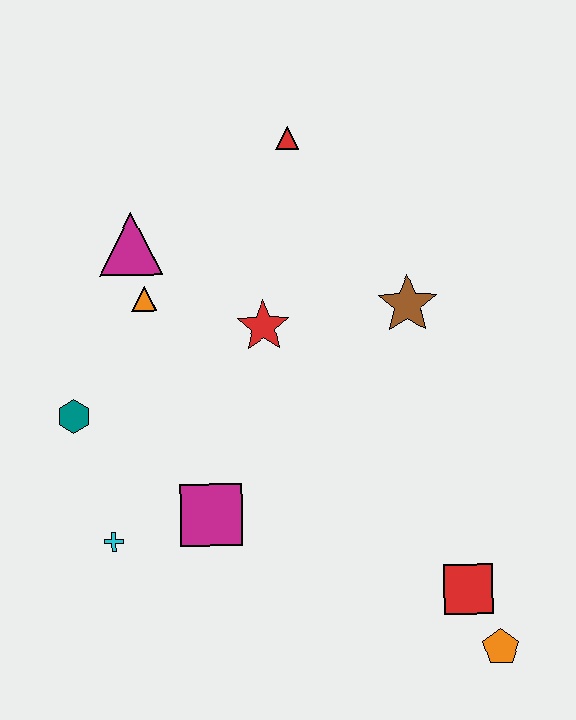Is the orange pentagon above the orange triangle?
No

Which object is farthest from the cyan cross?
The red triangle is farthest from the cyan cross.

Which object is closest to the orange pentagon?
The red square is closest to the orange pentagon.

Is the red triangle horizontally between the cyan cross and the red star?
No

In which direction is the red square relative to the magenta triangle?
The red square is below the magenta triangle.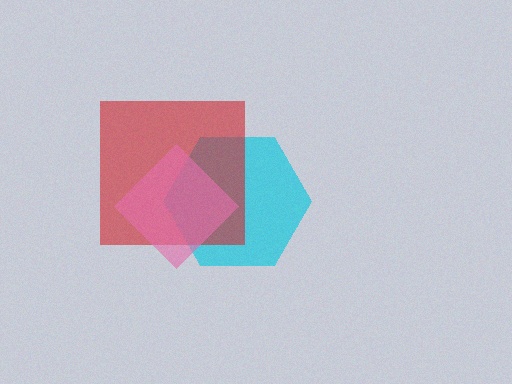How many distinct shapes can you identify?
There are 3 distinct shapes: a cyan hexagon, a red square, a pink diamond.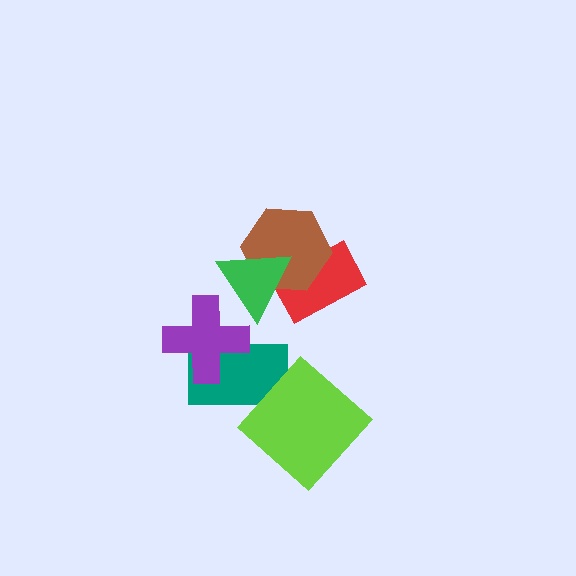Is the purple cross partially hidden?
No, no other shape covers it.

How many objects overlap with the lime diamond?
1 object overlaps with the lime diamond.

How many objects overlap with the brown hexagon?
2 objects overlap with the brown hexagon.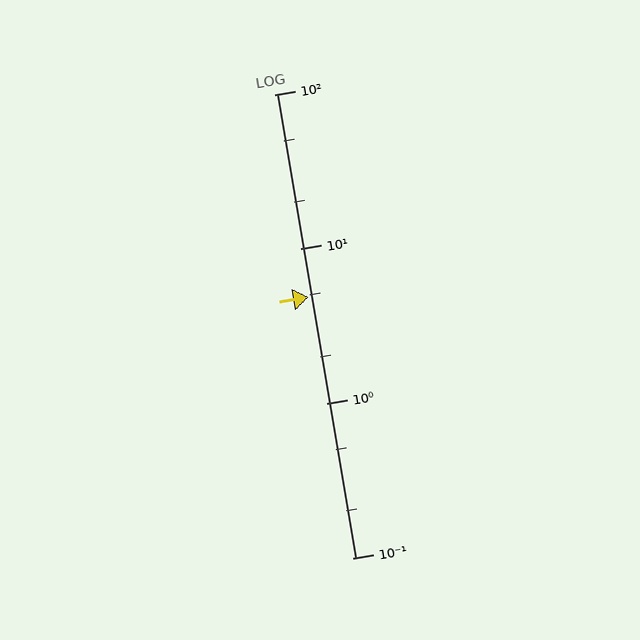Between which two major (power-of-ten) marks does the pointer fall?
The pointer is between 1 and 10.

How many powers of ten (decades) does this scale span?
The scale spans 3 decades, from 0.1 to 100.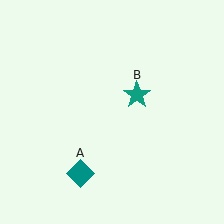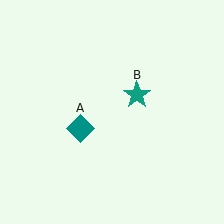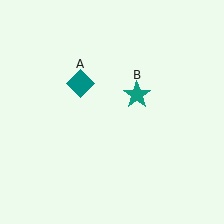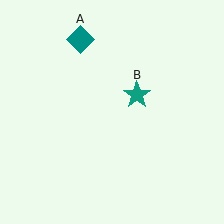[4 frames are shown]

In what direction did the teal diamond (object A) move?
The teal diamond (object A) moved up.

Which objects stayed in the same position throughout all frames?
Teal star (object B) remained stationary.